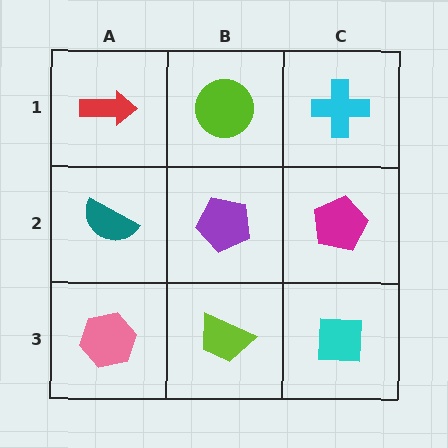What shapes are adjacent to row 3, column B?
A purple pentagon (row 2, column B), a pink hexagon (row 3, column A), a cyan square (row 3, column C).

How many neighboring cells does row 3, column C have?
2.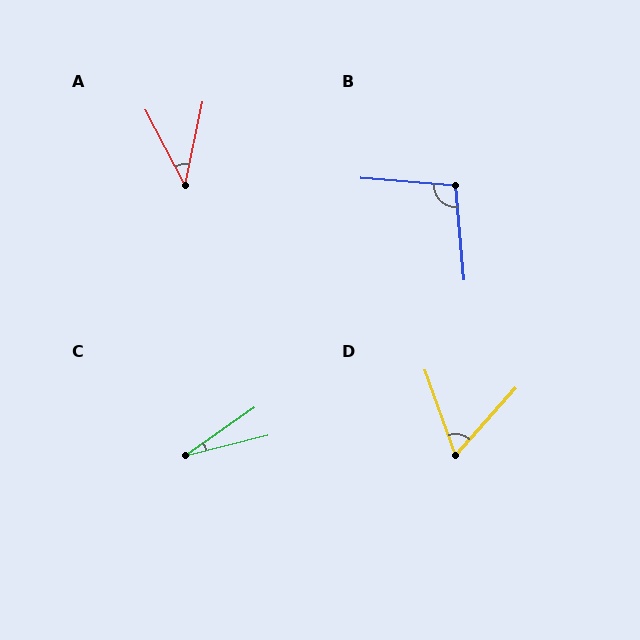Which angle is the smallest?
C, at approximately 21 degrees.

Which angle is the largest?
B, at approximately 100 degrees.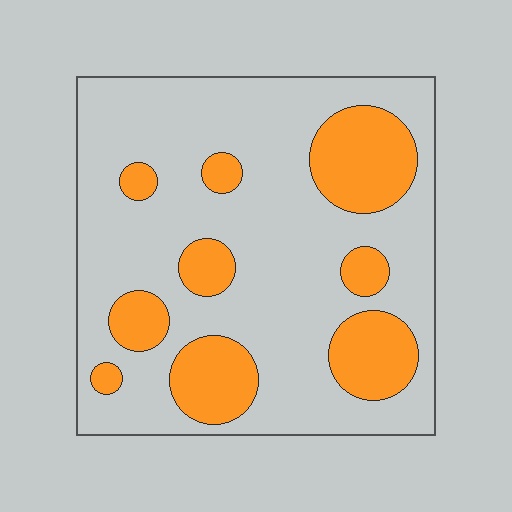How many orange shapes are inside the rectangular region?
9.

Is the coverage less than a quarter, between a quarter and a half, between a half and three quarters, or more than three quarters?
Between a quarter and a half.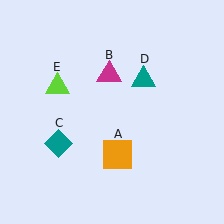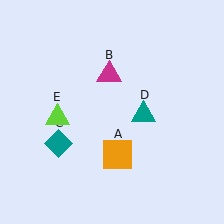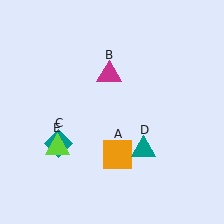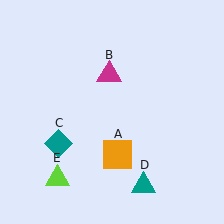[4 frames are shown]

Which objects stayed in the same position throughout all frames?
Orange square (object A) and magenta triangle (object B) and teal diamond (object C) remained stationary.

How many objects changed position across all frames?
2 objects changed position: teal triangle (object D), lime triangle (object E).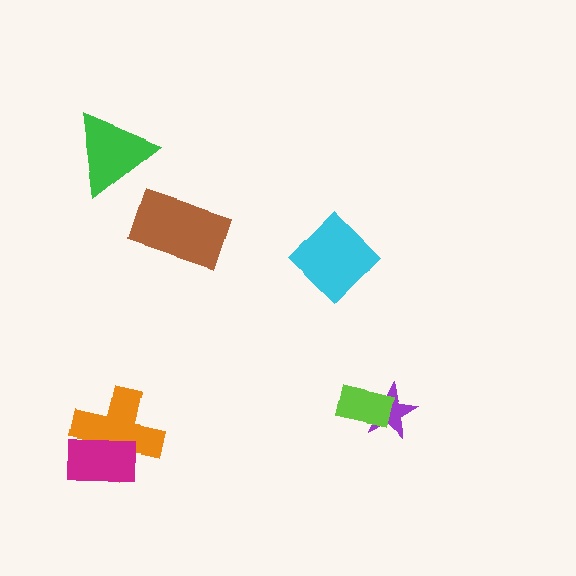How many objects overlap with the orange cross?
1 object overlaps with the orange cross.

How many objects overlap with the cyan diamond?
0 objects overlap with the cyan diamond.